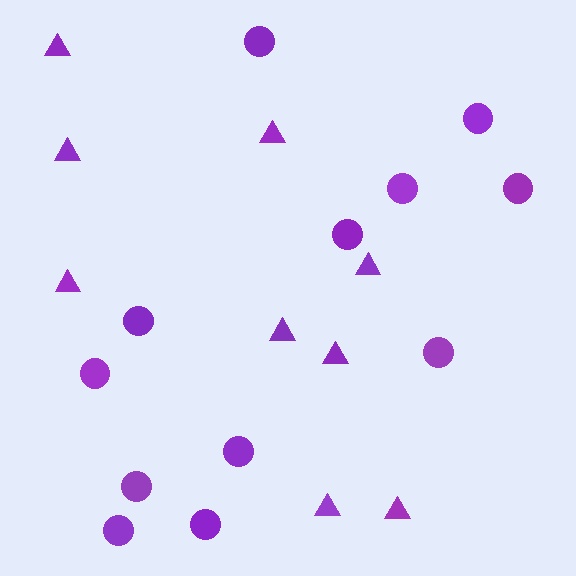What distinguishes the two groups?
There are 2 groups: one group of triangles (9) and one group of circles (12).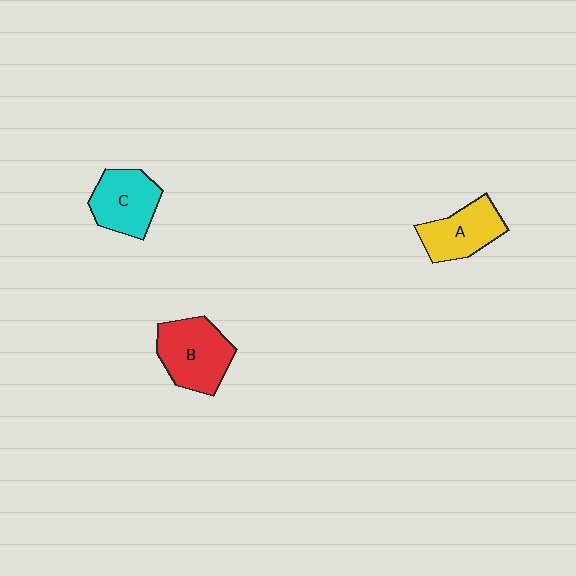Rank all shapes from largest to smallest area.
From largest to smallest: B (red), C (cyan), A (yellow).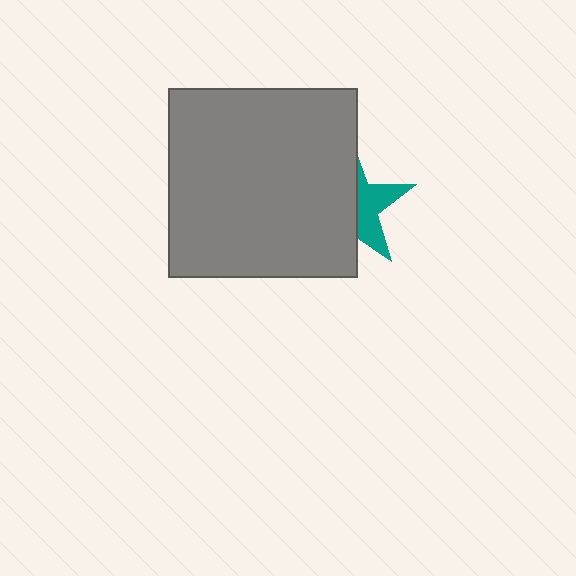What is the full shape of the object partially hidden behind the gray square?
The partially hidden object is a teal star.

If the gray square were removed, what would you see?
You would see the complete teal star.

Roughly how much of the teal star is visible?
A small part of it is visible (roughly 40%).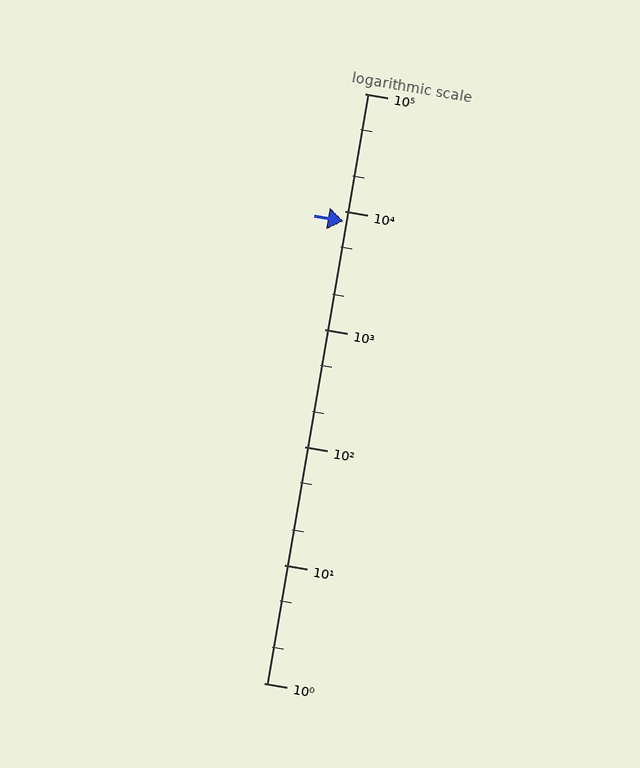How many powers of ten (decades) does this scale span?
The scale spans 5 decades, from 1 to 100000.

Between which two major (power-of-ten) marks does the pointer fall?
The pointer is between 1000 and 10000.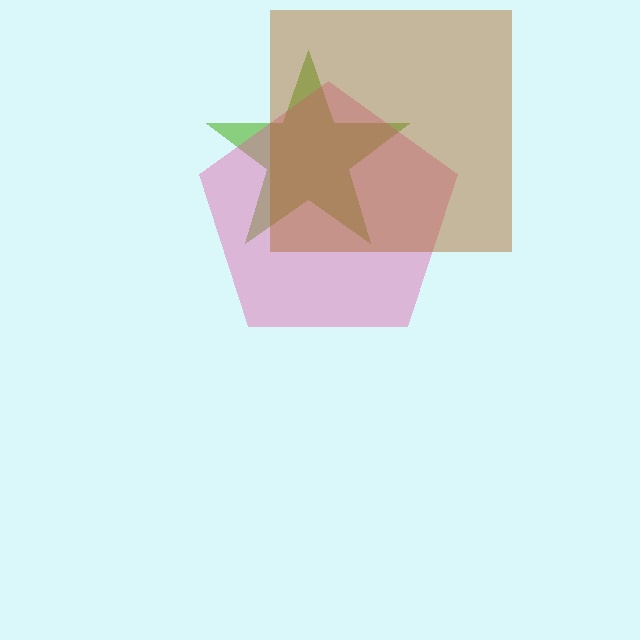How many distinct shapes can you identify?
There are 3 distinct shapes: a lime star, a pink pentagon, a brown square.